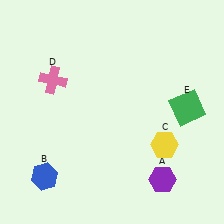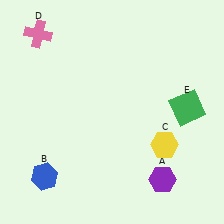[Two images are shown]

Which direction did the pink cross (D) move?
The pink cross (D) moved up.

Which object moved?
The pink cross (D) moved up.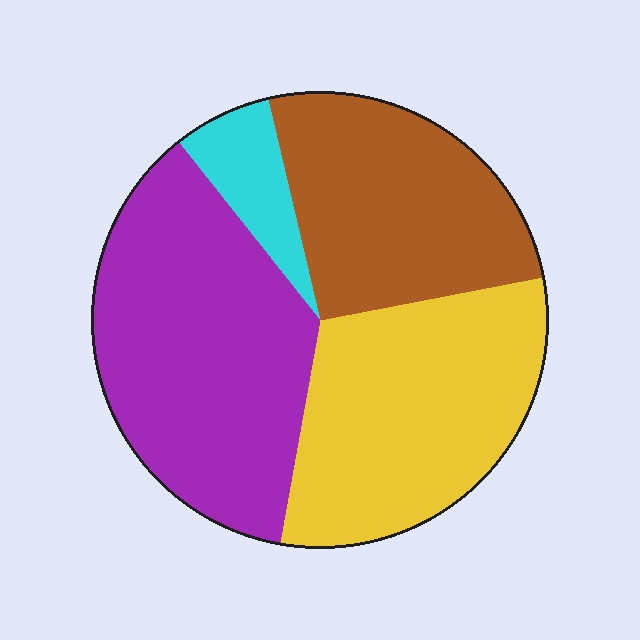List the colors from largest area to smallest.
From largest to smallest: purple, yellow, brown, cyan.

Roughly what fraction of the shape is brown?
Brown takes up about one quarter (1/4) of the shape.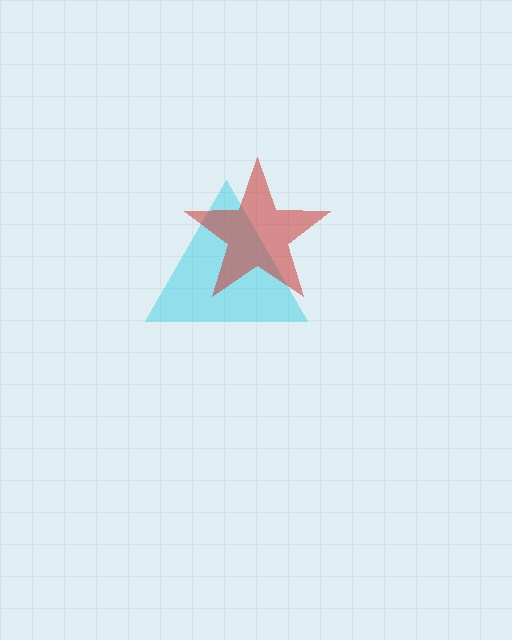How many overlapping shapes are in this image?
There are 2 overlapping shapes in the image.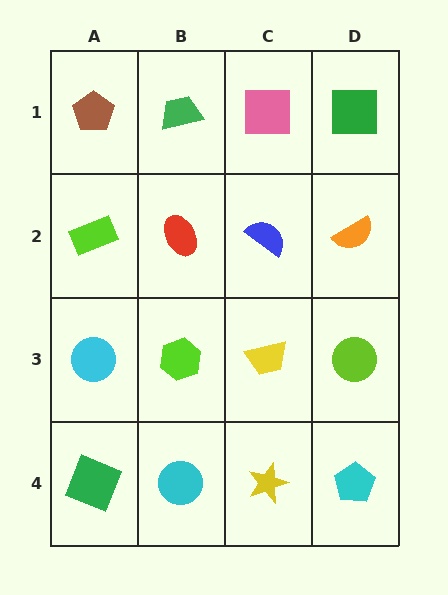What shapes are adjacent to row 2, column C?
A pink square (row 1, column C), a yellow trapezoid (row 3, column C), a red ellipse (row 2, column B), an orange semicircle (row 2, column D).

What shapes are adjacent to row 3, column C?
A blue semicircle (row 2, column C), a yellow star (row 4, column C), a lime hexagon (row 3, column B), a lime circle (row 3, column D).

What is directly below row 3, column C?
A yellow star.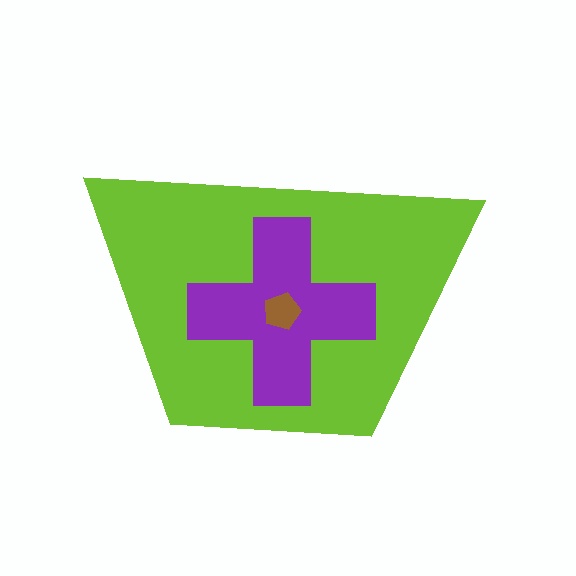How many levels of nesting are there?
3.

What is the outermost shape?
The lime trapezoid.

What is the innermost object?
The brown pentagon.